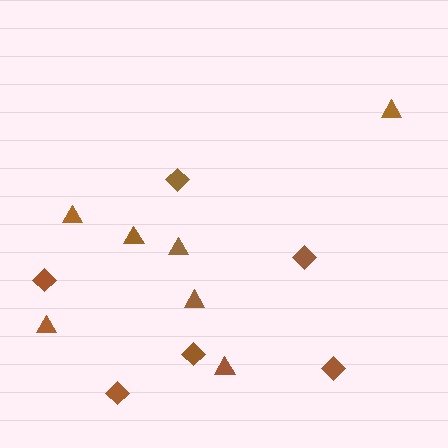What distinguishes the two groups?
There are 2 groups: one group of diamonds (6) and one group of triangles (7).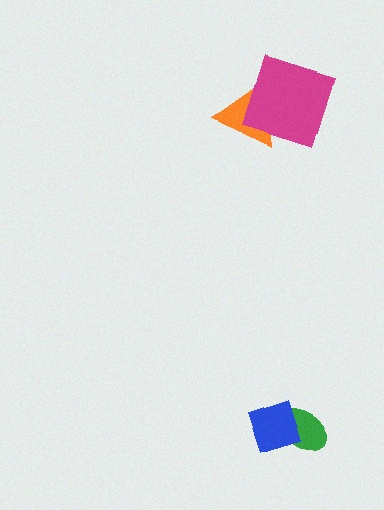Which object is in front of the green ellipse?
The blue diamond is in front of the green ellipse.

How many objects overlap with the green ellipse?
1 object overlaps with the green ellipse.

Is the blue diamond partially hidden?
No, no other shape covers it.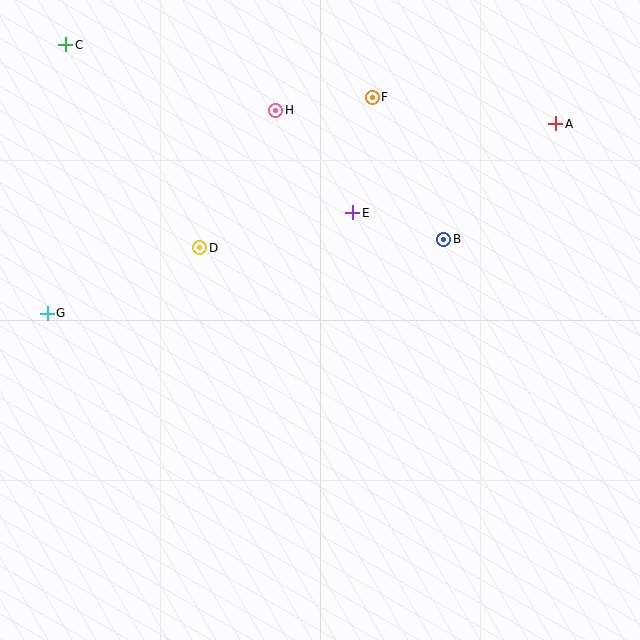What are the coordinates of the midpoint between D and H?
The midpoint between D and H is at (238, 179).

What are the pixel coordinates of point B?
Point B is at (444, 239).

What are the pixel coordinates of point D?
Point D is at (200, 248).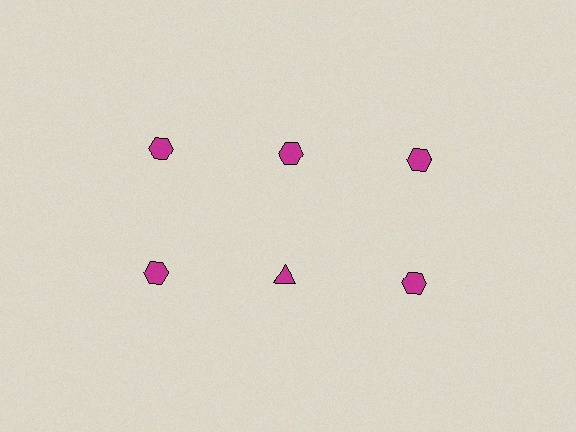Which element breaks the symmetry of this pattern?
The magenta triangle in the second row, second from left column breaks the symmetry. All other shapes are magenta hexagons.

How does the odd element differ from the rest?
It has a different shape: triangle instead of hexagon.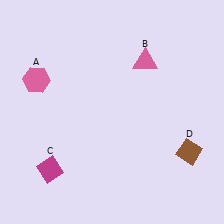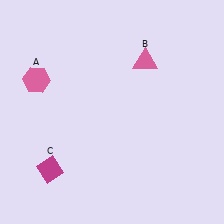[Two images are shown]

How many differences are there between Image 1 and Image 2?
There is 1 difference between the two images.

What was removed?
The brown diamond (D) was removed in Image 2.